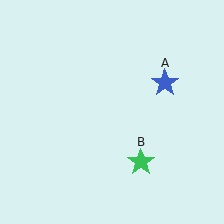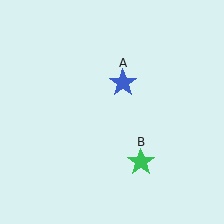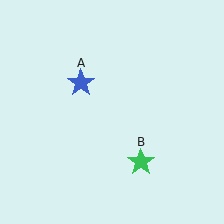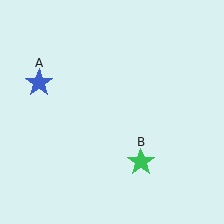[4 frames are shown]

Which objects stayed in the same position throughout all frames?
Green star (object B) remained stationary.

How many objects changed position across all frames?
1 object changed position: blue star (object A).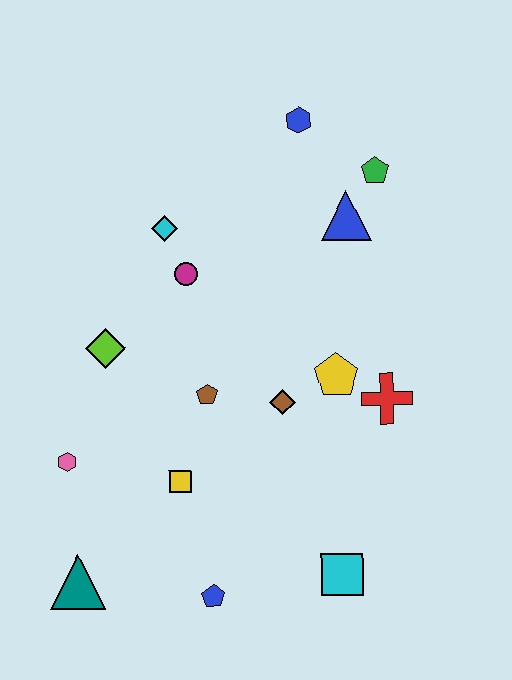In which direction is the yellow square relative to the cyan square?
The yellow square is to the left of the cyan square.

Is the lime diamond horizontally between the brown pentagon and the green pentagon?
No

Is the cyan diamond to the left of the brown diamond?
Yes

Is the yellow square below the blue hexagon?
Yes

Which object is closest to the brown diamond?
The yellow pentagon is closest to the brown diamond.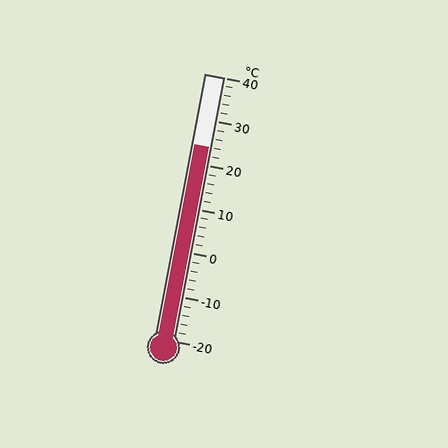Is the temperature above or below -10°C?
The temperature is above -10°C.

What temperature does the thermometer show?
The thermometer shows approximately 24°C.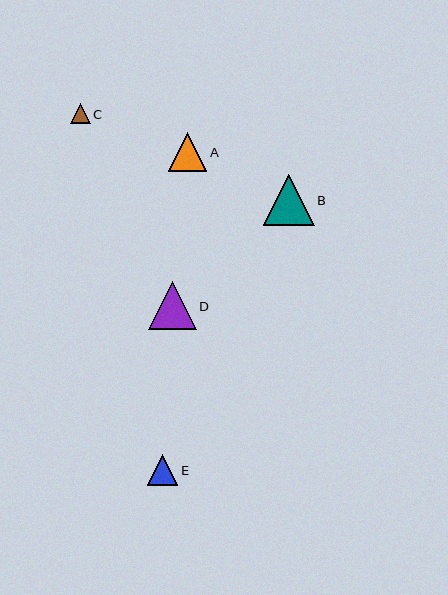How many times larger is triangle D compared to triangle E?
Triangle D is approximately 1.6 times the size of triangle E.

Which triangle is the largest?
Triangle B is the largest with a size of approximately 51 pixels.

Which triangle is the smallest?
Triangle C is the smallest with a size of approximately 20 pixels.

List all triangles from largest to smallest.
From largest to smallest: B, D, A, E, C.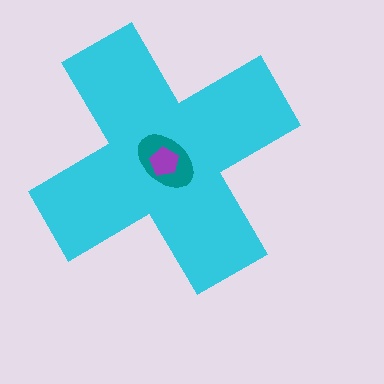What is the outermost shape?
The cyan cross.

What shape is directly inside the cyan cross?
The teal ellipse.